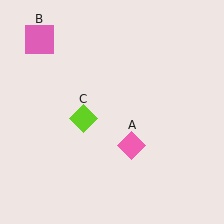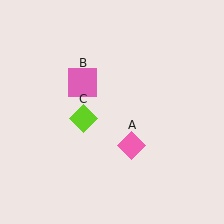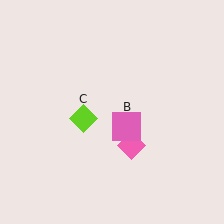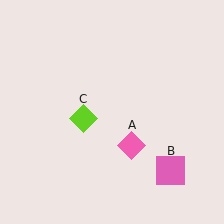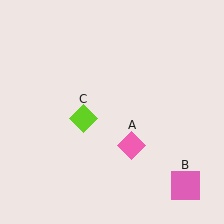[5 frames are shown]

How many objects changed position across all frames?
1 object changed position: pink square (object B).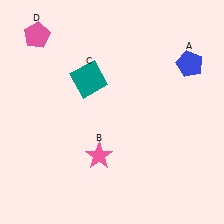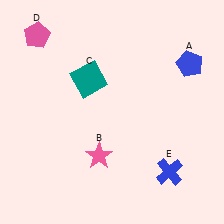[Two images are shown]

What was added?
A blue cross (E) was added in Image 2.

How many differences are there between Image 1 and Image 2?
There is 1 difference between the two images.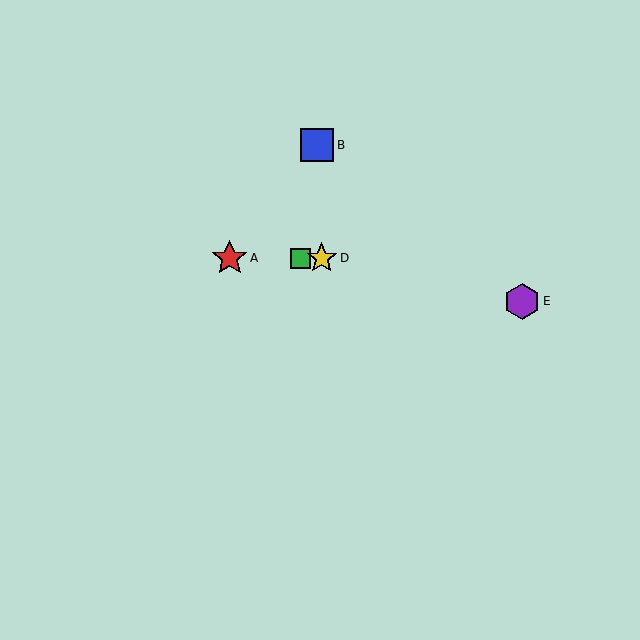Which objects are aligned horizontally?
Objects A, C, D are aligned horizontally.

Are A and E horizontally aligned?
No, A is at y≈258 and E is at y≈301.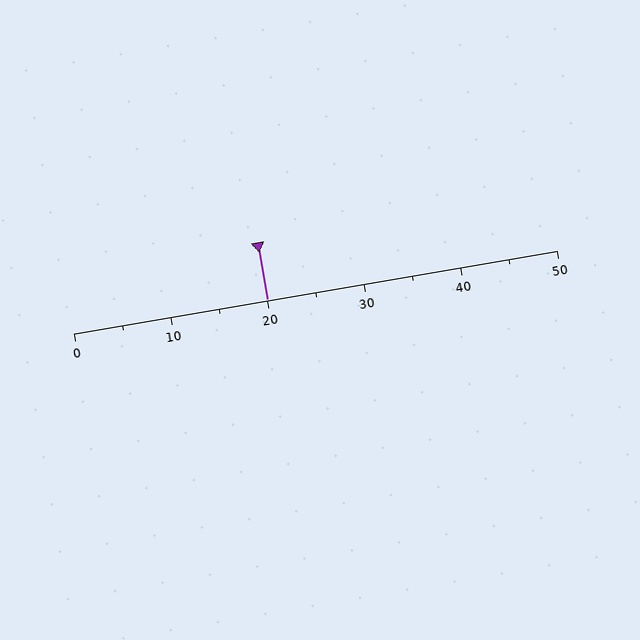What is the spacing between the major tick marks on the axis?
The major ticks are spaced 10 apart.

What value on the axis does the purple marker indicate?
The marker indicates approximately 20.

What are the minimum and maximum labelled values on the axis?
The axis runs from 0 to 50.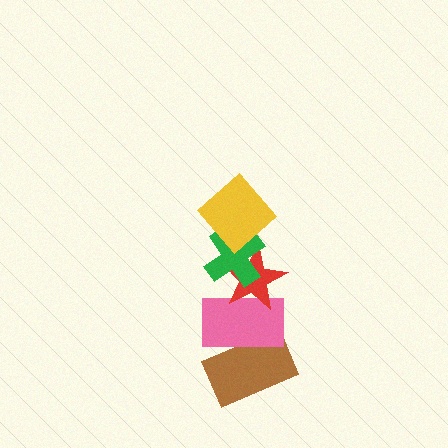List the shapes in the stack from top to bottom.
From top to bottom: the yellow diamond, the green cross, the red star, the pink rectangle, the brown rectangle.